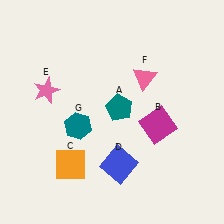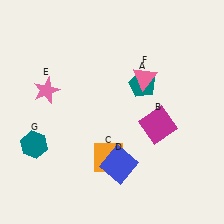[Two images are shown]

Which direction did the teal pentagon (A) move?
The teal pentagon (A) moved up.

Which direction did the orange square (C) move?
The orange square (C) moved right.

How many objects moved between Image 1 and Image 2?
3 objects moved between the two images.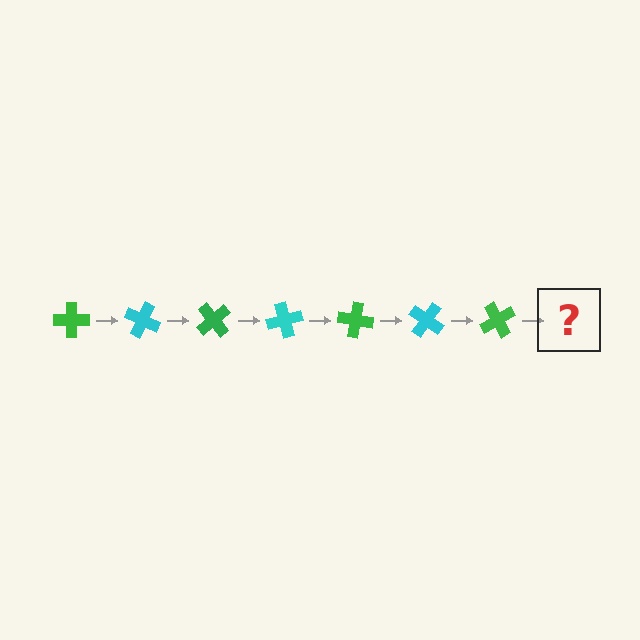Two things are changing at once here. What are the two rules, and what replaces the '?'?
The two rules are that it rotates 25 degrees each step and the color cycles through green and cyan. The '?' should be a cyan cross, rotated 175 degrees from the start.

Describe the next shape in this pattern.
It should be a cyan cross, rotated 175 degrees from the start.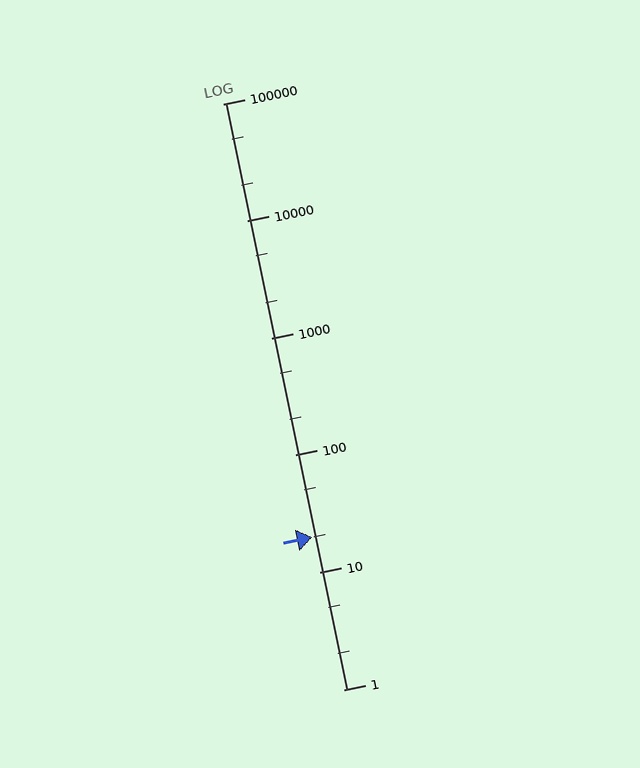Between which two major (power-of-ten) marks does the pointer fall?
The pointer is between 10 and 100.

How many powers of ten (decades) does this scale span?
The scale spans 5 decades, from 1 to 100000.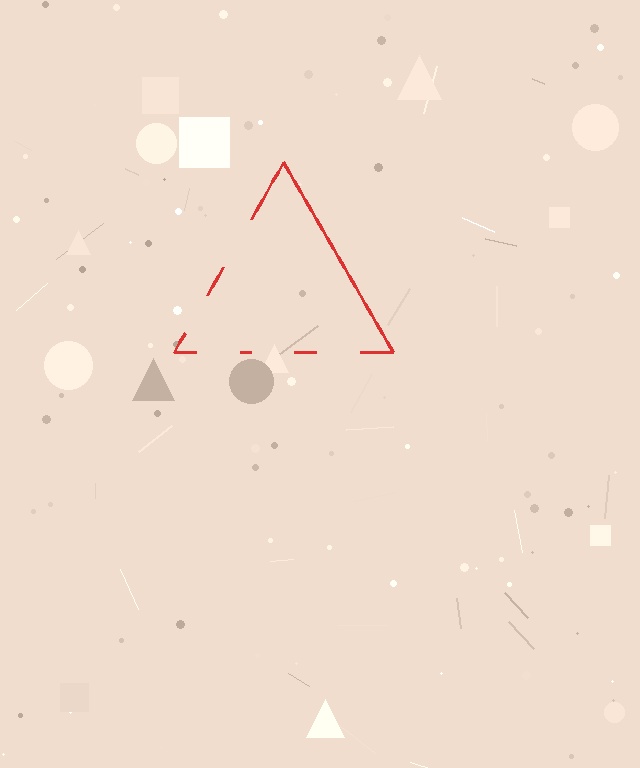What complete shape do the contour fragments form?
The contour fragments form a triangle.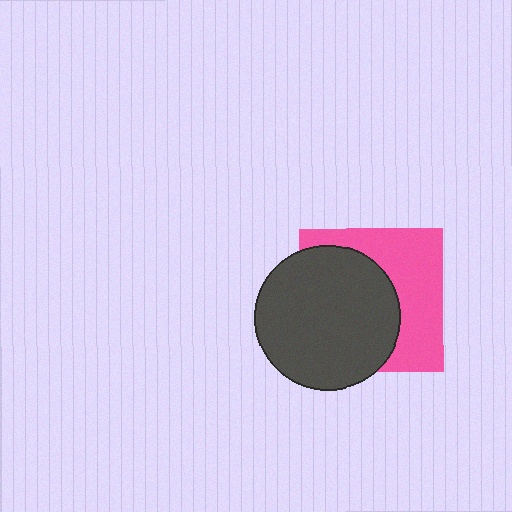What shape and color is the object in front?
The object in front is a dark gray circle.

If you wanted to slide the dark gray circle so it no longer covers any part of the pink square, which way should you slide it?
Slide it left — that is the most direct way to separate the two shapes.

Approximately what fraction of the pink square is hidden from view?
Roughly 55% of the pink square is hidden behind the dark gray circle.